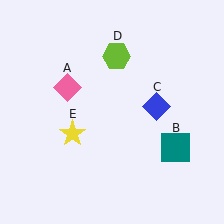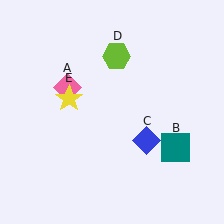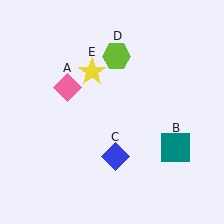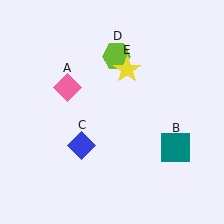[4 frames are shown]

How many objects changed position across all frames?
2 objects changed position: blue diamond (object C), yellow star (object E).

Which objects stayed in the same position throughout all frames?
Pink diamond (object A) and teal square (object B) and lime hexagon (object D) remained stationary.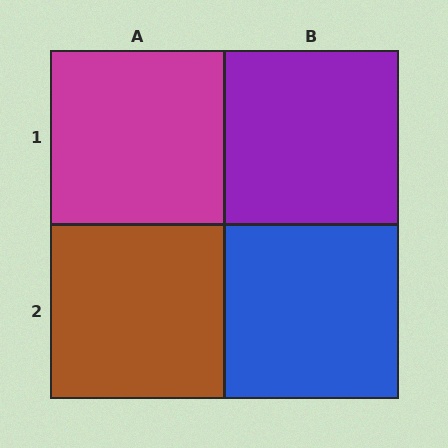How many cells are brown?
1 cell is brown.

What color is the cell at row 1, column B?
Purple.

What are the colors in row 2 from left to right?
Brown, blue.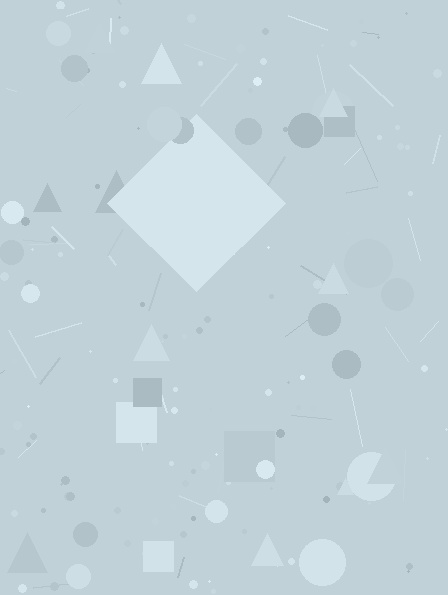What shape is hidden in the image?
A diamond is hidden in the image.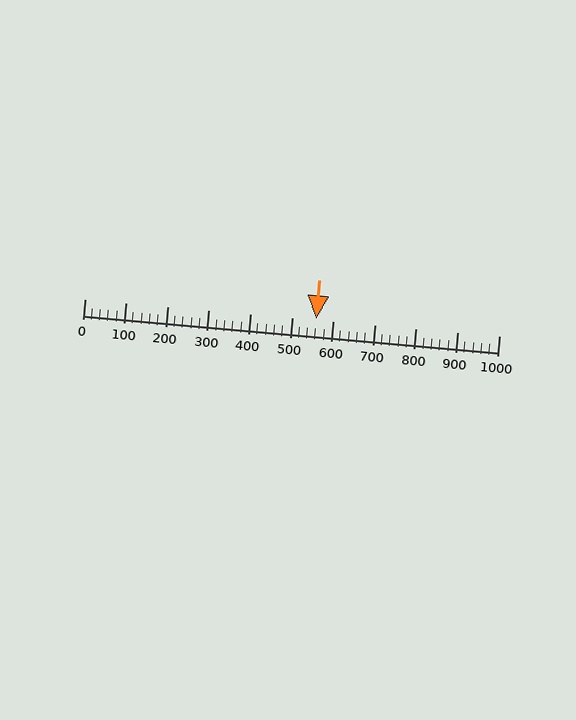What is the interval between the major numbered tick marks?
The major tick marks are spaced 100 units apart.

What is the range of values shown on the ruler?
The ruler shows values from 0 to 1000.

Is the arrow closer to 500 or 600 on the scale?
The arrow is closer to 600.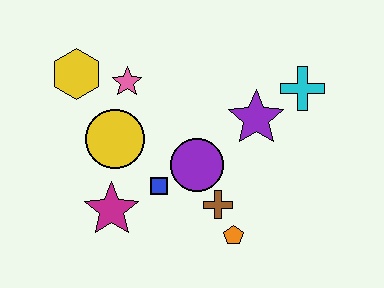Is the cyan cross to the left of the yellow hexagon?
No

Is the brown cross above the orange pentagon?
Yes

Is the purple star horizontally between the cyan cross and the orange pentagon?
Yes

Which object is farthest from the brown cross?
The yellow hexagon is farthest from the brown cross.